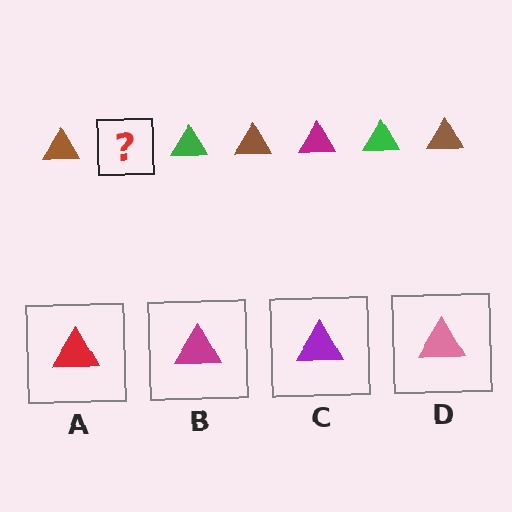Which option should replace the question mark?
Option B.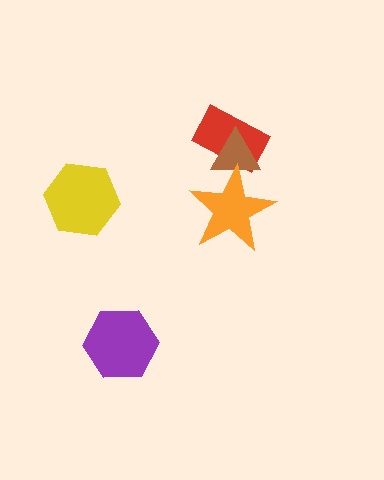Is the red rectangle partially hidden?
Yes, it is partially covered by another shape.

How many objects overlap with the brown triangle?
2 objects overlap with the brown triangle.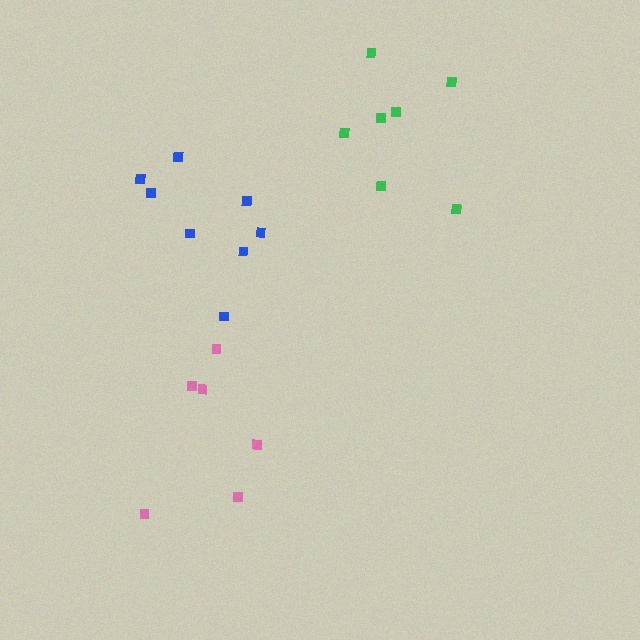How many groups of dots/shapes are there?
There are 3 groups.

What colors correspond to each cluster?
The clusters are colored: blue, pink, green.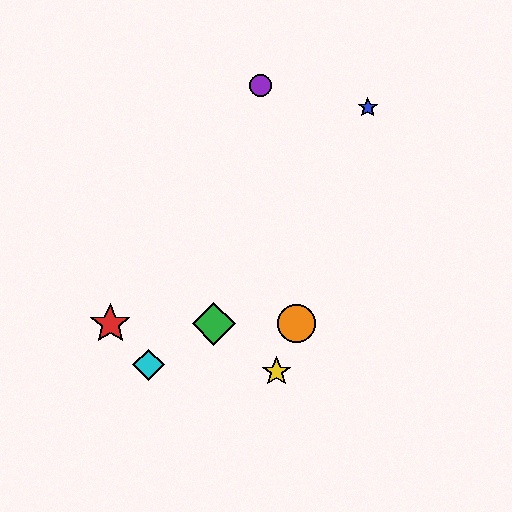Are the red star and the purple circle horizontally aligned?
No, the red star is at y≈324 and the purple circle is at y≈86.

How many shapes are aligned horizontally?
3 shapes (the red star, the green diamond, the orange circle) are aligned horizontally.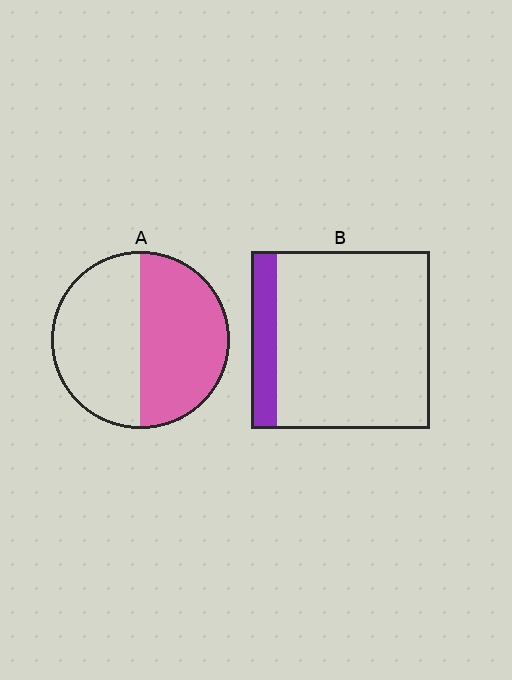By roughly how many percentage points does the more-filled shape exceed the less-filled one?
By roughly 35 percentage points (A over B).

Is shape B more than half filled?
No.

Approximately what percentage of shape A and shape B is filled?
A is approximately 50% and B is approximately 15%.